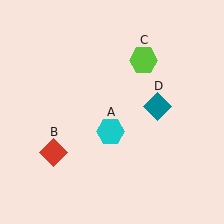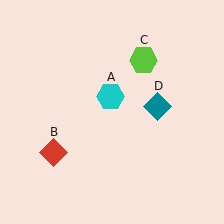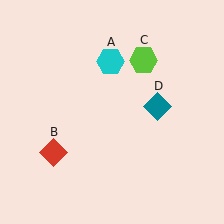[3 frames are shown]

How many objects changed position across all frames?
1 object changed position: cyan hexagon (object A).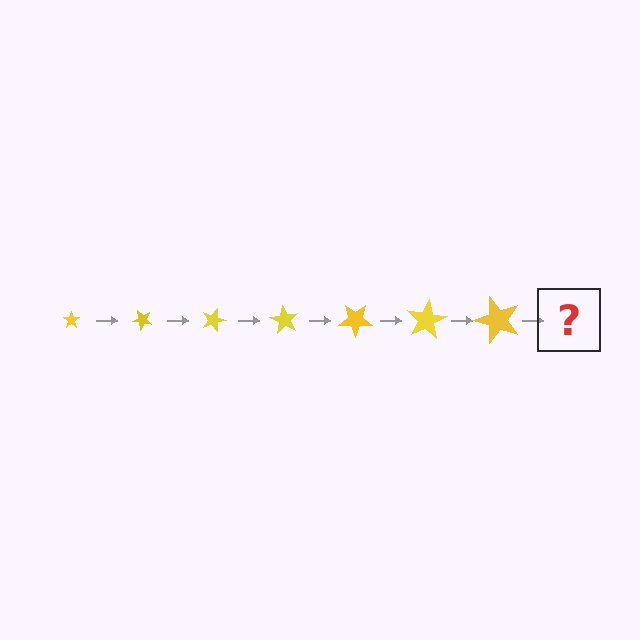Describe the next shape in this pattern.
It should be a star, larger than the previous one and rotated 315 degrees from the start.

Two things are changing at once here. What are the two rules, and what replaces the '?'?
The two rules are that the star grows larger each step and it rotates 45 degrees each step. The '?' should be a star, larger than the previous one and rotated 315 degrees from the start.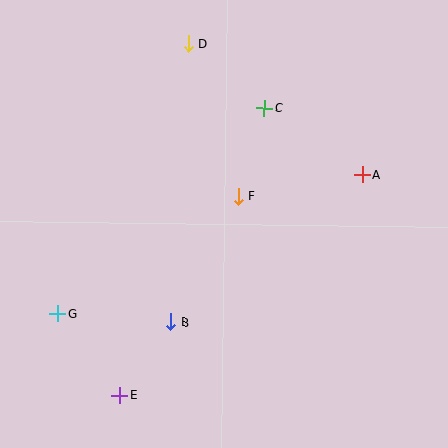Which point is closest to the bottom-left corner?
Point E is closest to the bottom-left corner.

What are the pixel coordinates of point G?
Point G is at (58, 314).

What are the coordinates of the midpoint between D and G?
The midpoint between D and G is at (123, 178).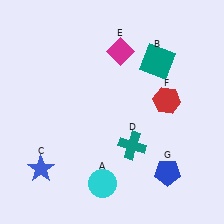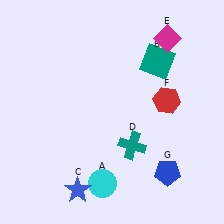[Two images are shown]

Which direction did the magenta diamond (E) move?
The magenta diamond (E) moved right.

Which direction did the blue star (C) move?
The blue star (C) moved right.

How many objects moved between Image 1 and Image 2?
2 objects moved between the two images.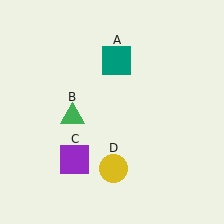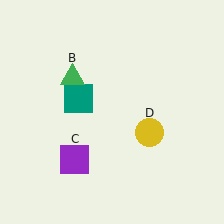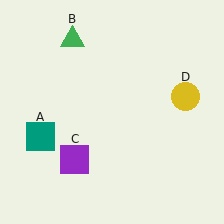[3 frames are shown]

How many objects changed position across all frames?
3 objects changed position: teal square (object A), green triangle (object B), yellow circle (object D).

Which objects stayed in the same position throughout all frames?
Purple square (object C) remained stationary.